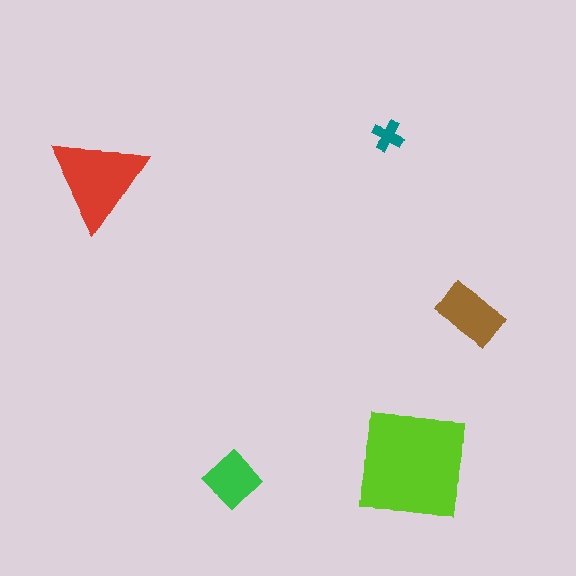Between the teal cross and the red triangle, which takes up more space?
The red triangle.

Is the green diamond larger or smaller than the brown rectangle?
Smaller.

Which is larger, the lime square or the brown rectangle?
The lime square.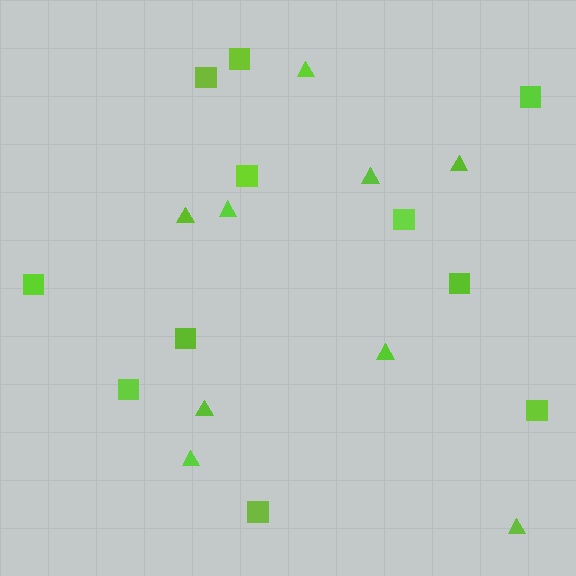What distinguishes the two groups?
There are 2 groups: one group of squares (11) and one group of triangles (9).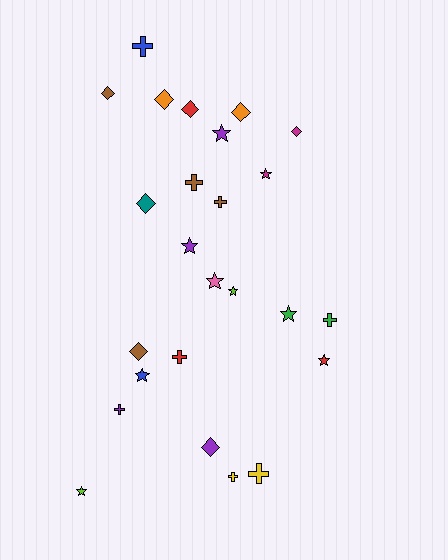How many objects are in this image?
There are 25 objects.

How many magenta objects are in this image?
There are 2 magenta objects.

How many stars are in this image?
There are 9 stars.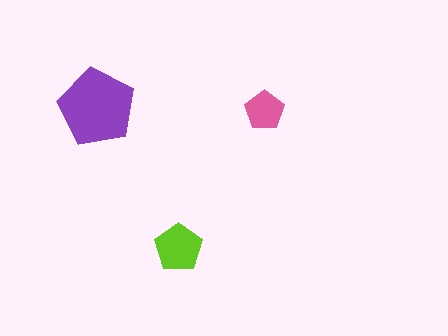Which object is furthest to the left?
The purple pentagon is leftmost.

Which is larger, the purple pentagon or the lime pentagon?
The purple one.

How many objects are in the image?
There are 3 objects in the image.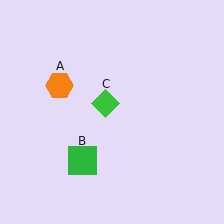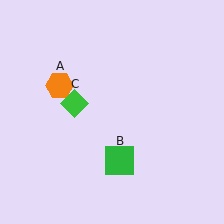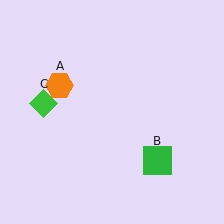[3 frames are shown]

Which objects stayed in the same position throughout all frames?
Orange hexagon (object A) remained stationary.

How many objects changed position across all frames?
2 objects changed position: green square (object B), green diamond (object C).